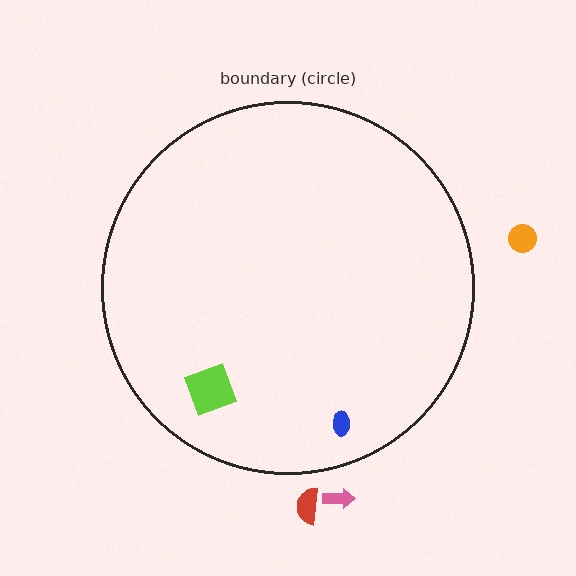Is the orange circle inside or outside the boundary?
Outside.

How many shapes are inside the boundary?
2 inside, 3 outside.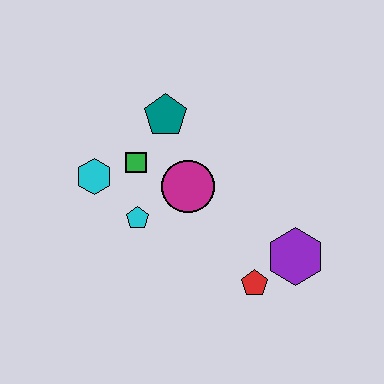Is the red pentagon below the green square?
Yes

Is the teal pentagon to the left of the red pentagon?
Yes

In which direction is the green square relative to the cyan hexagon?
The green square is to the right of the cyan hexagon.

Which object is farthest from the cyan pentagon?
The purple hexagon is farthest from the cyan pentagon.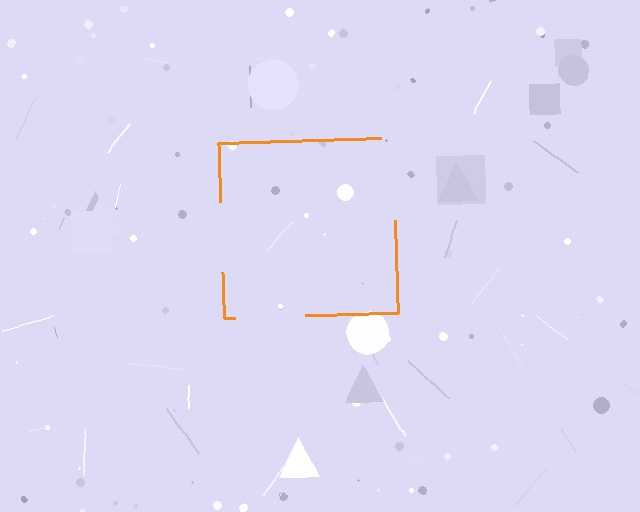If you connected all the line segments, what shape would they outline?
They would outline a square.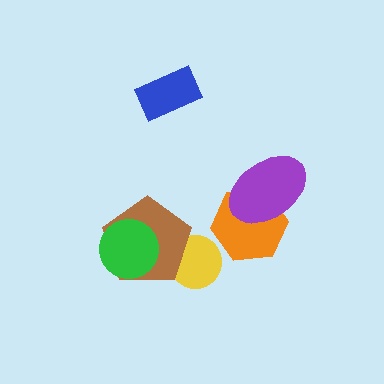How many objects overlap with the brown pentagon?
2 objects overlap with the brown pentagon.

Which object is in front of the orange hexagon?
The purple ellipse is in front of the orange hexagon.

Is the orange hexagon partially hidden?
Yes, it is partially covered by another shape.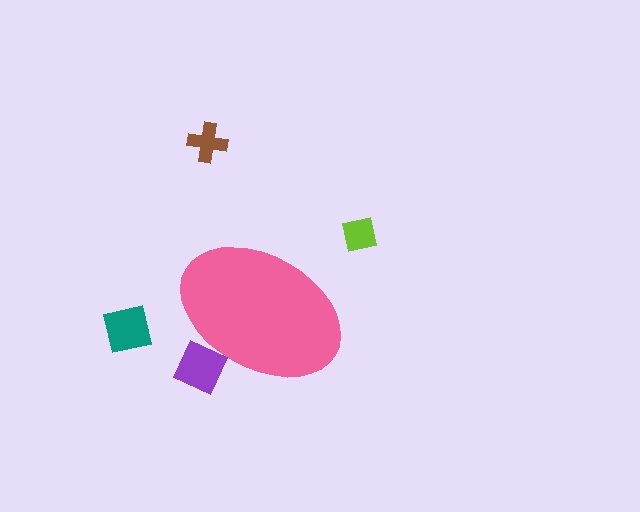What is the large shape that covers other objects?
A pink ellipse.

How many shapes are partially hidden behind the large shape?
1 shape is partially hidden.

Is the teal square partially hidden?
No, the teal square is fully visible.